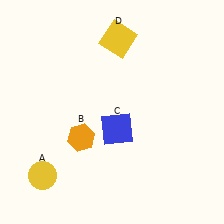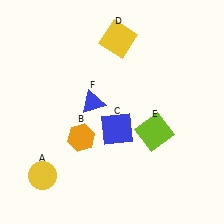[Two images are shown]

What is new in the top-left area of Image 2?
A blue triangle (F) was added in the top-left area of Image 2.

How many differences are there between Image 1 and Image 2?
There are 2 differences between the two images.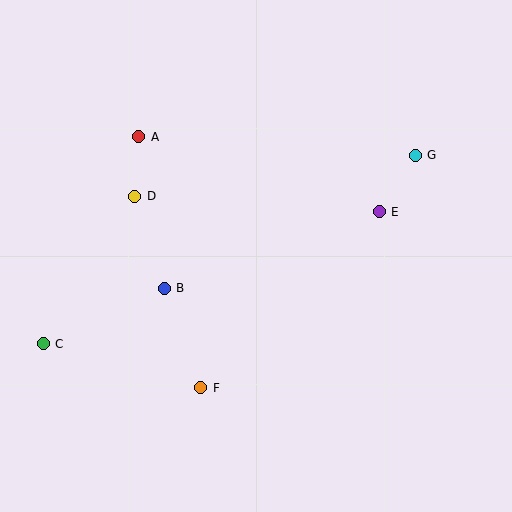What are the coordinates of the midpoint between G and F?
The midpoint between G and F is at (308, 271).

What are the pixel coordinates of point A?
Point A is at (139, 137).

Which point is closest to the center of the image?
Point B at (164, 288) is closest to the center.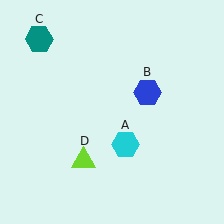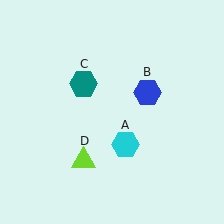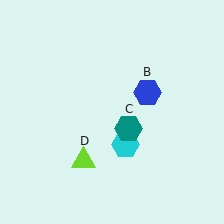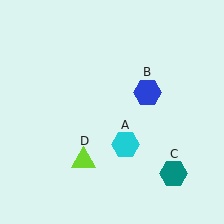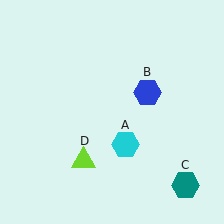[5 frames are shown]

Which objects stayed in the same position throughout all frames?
Cyan hexagon (object A) and blue hexagon (object B) and lime triangle (object D) remained stationary.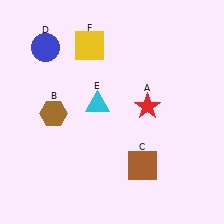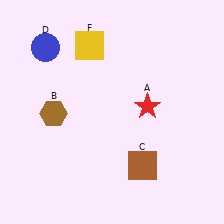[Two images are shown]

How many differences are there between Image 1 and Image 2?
There is 1 difference between the two images.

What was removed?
The cyan triangle (E) was removed in Image 2.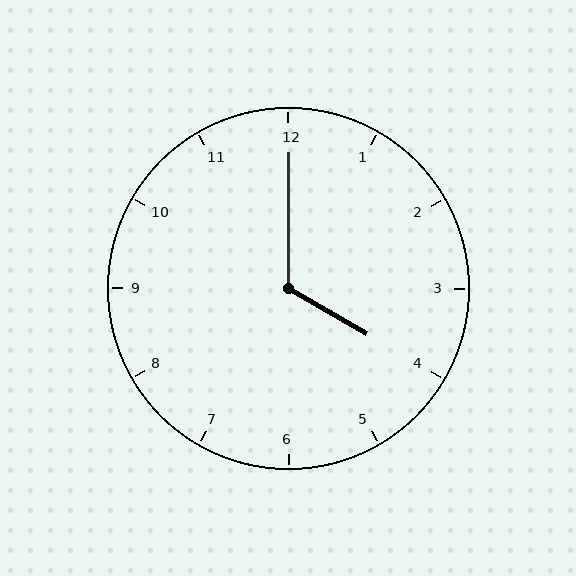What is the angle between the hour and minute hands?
Approximately 120 degrees.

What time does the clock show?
4:00.